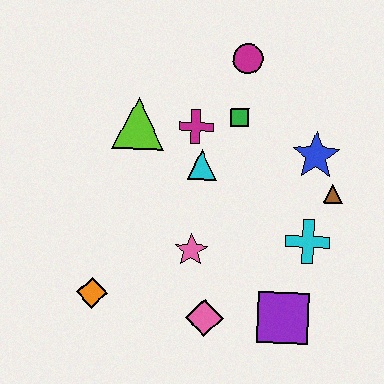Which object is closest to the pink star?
The pink diamond is closest to the pink star.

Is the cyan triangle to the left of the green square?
Yes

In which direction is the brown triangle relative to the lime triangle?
The brown triangle is to the right of the lime triangle.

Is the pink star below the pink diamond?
No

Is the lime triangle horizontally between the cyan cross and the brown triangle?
No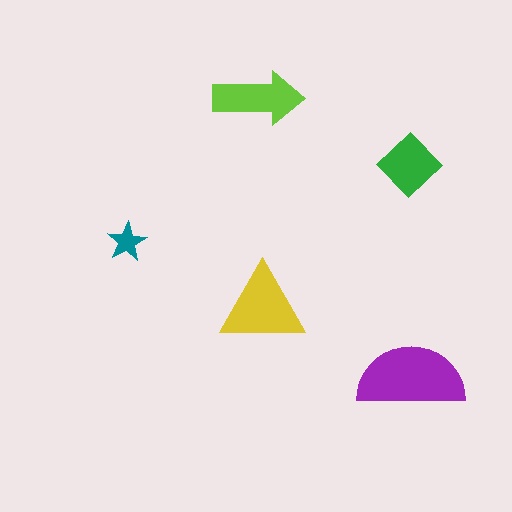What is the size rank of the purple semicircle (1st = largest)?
1st.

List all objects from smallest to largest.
The teal star, the green diamond, the lime arrow, the yellow triangle, the purple semicircle.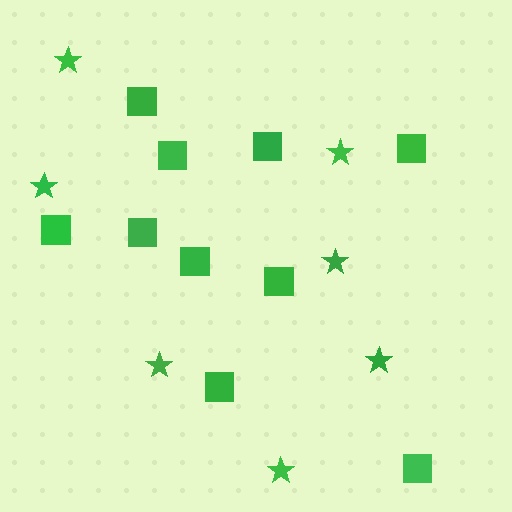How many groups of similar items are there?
There are 2 groups: one group of squares (10) and one group of stars (7).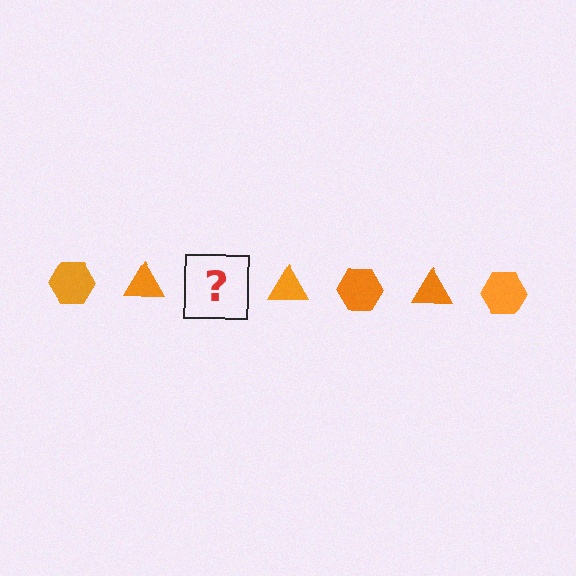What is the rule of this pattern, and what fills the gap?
The rule is that the pattern cycles through hexagon, triangle shapes in orange. The gap should be filled with an orange hexagon.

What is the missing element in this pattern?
The missing element is an orange hexagon.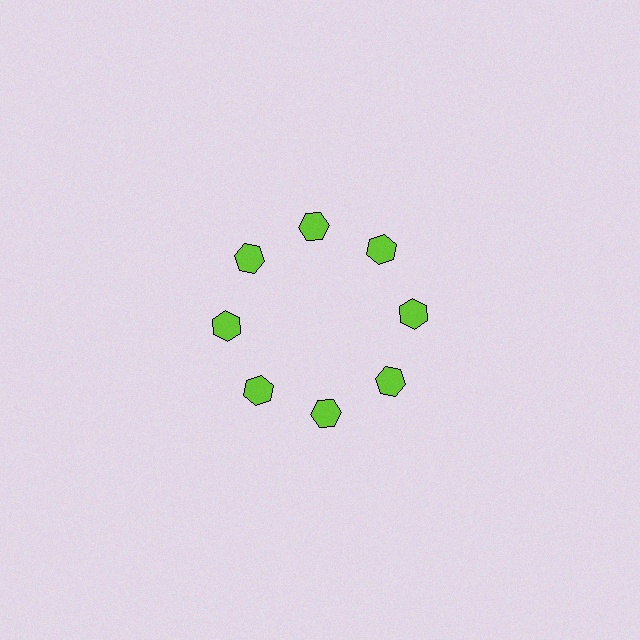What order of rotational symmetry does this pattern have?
This pattern has 8-fold rotational symmetry.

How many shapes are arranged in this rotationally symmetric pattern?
There are 8 shapes, arranged in 8 groups of 1.